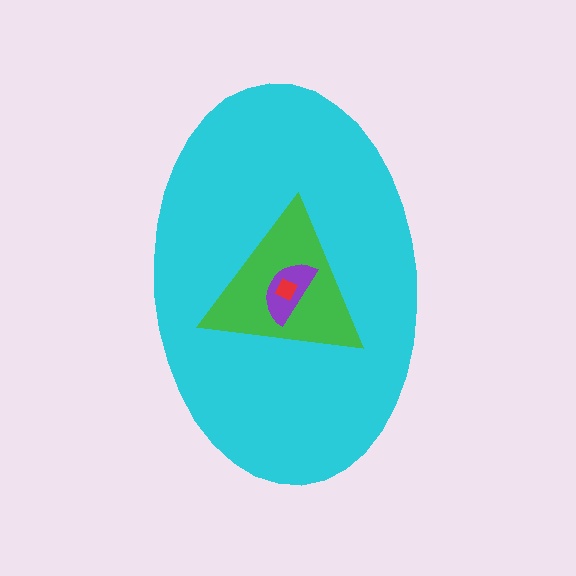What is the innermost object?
The red square.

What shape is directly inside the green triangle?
The purple semicircle.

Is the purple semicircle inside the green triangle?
Yes.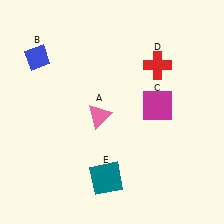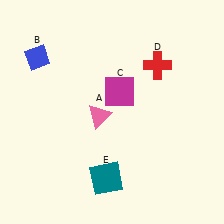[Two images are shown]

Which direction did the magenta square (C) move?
The magenta square (C) moved left.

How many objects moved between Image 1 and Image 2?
1 object moved between the two images.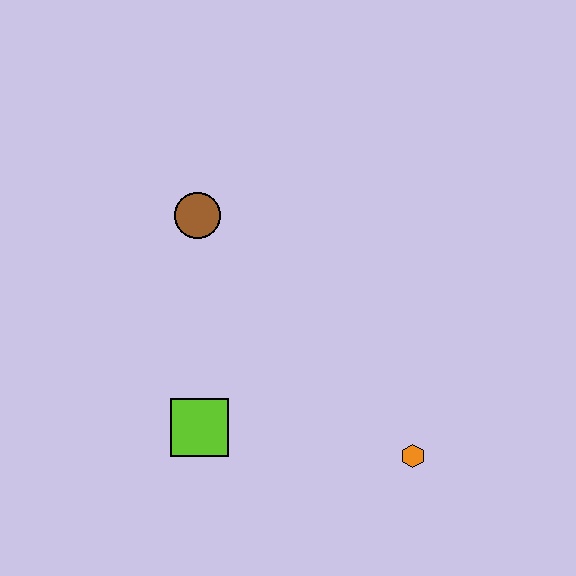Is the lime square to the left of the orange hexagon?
Yes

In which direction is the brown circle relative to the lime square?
The brown circle is above the lime square.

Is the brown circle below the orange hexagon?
No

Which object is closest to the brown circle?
The lime square is closest to the brown circle.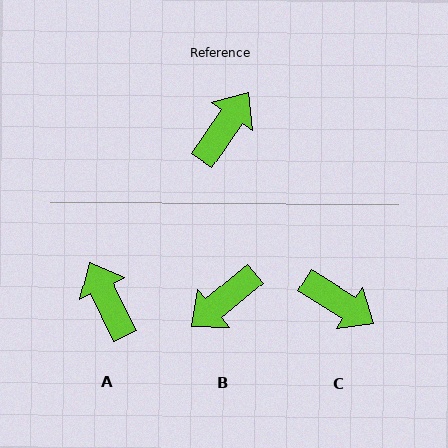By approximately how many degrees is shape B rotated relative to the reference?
Approximately 164 degrees counter-clockwise.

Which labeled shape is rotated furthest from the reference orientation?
B, about 164 degrees away.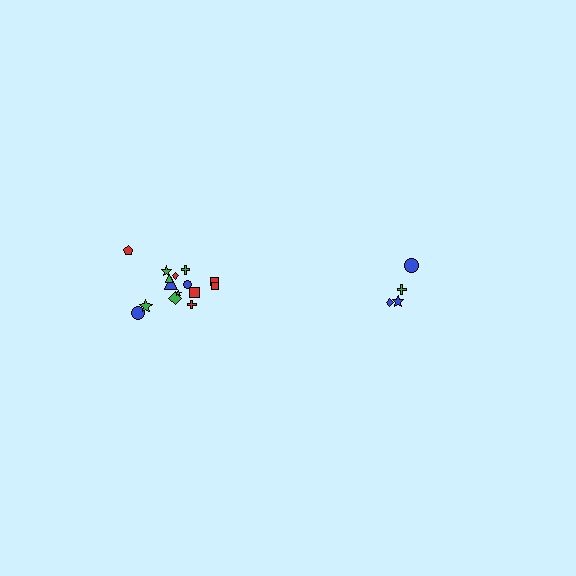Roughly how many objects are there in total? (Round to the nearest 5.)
Roughly 20 objects in total.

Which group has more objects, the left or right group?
The left group.